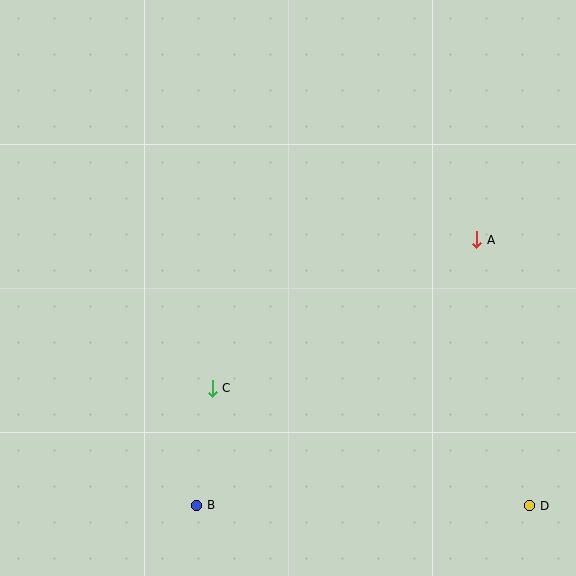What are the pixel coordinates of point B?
Point B is at (197, 505).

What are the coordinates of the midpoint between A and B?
The midpoint between A and B is at (337, 373).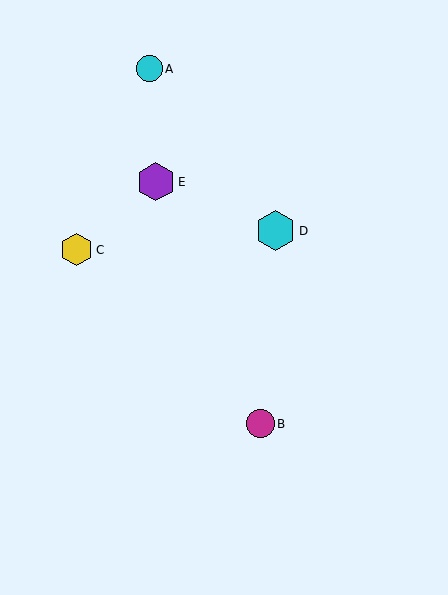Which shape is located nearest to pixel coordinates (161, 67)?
The cyan circle (labeled A) at (150, 69) is nearest to that location.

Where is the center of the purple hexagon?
The center of the purple hexagon is at (156, 182).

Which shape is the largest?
The cyan hexagon (labeled D) is the largest.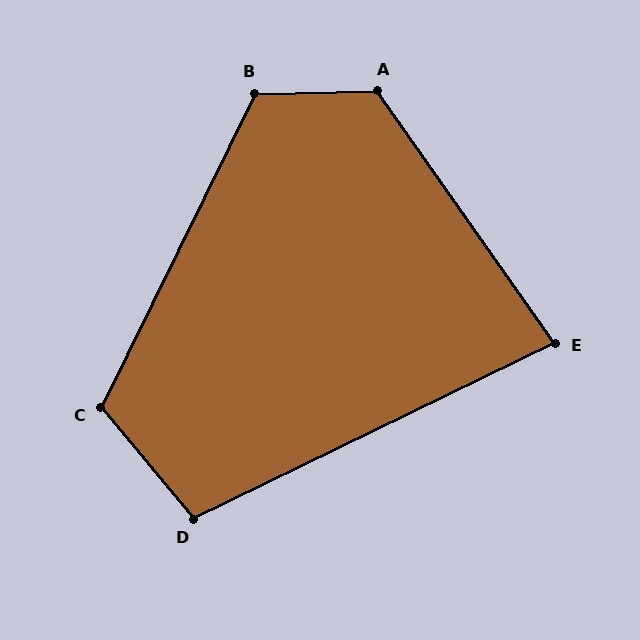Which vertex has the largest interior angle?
A, at approximately 124 degrees.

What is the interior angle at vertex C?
Approximately 114 degrees (obtuse).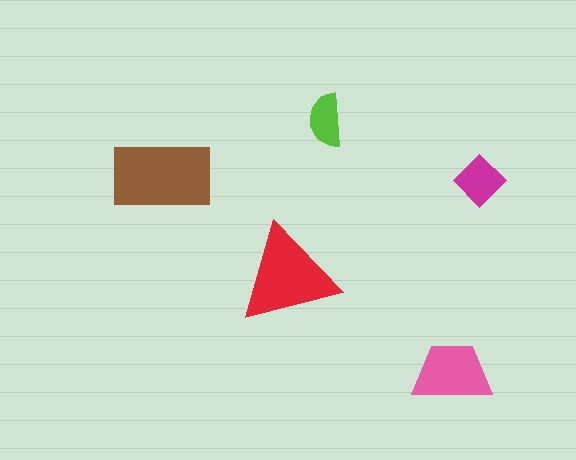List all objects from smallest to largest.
The lime semicircle, the magenta diamond, the pink trapezoid, the red triangle, the brown rectangle.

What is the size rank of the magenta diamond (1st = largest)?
4th.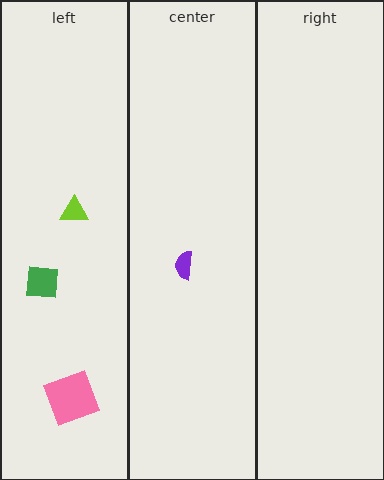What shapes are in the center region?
The purple semicircle.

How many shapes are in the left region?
3.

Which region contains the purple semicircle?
The center region.